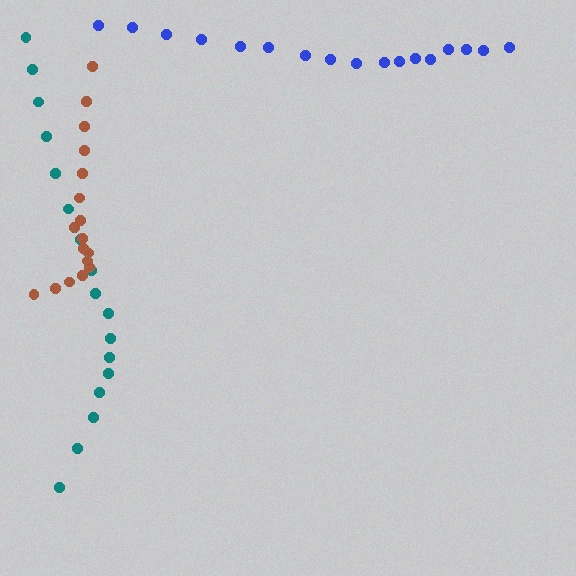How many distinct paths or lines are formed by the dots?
There are 3 distinct paths.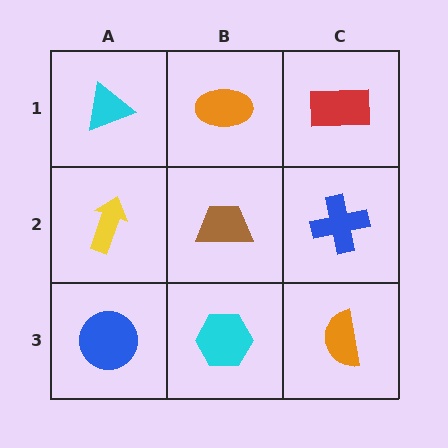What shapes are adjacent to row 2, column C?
A red rectangle (row 1, column C), an orange semicircle (row 3, column C), a brown trapezoid (row 2, column B).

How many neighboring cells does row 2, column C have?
3.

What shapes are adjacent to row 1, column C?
A blue cross (row 2, column C), an orange ellipse (row 1, column B).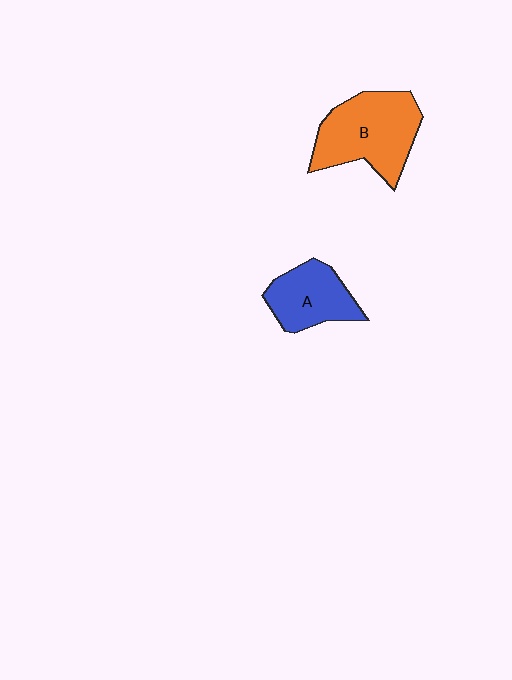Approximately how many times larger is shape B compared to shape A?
Approximately 1.5 times.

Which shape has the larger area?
Shape B (orange).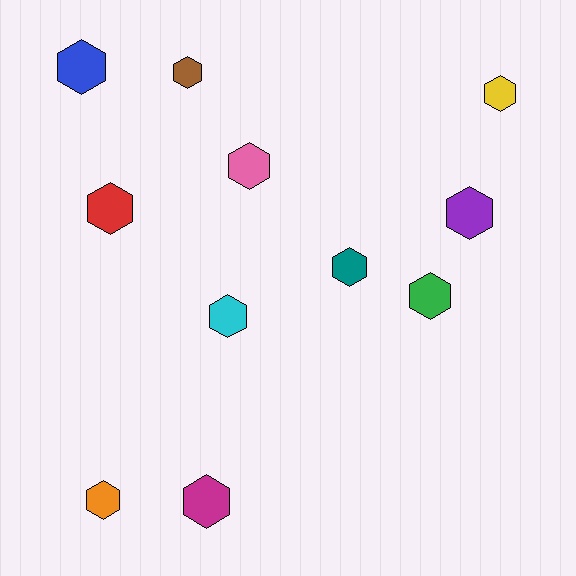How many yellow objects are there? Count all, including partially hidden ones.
There is 1 yellow object.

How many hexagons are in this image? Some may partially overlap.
There are 11 hexagons.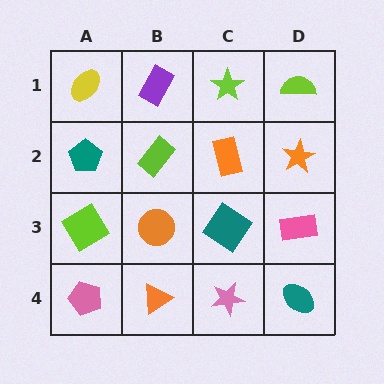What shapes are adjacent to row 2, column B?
A purple rectangle (row 1, column B), an orange circle (row 3, column B), a teal pentagon (row 2, column A), an orange rectangle (row 2, column C).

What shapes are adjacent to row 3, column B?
A lime rectangle (row 2, column B), an orange triangle (row 4, column B), a lime diamond (row 3, column A), a teal diamond (row 3, column C).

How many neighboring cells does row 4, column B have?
3.